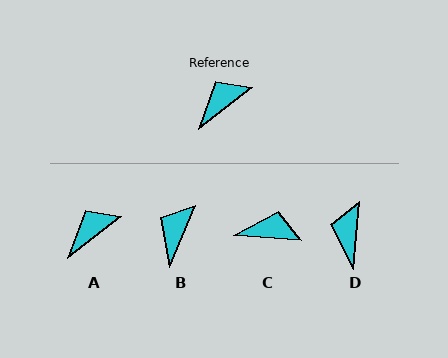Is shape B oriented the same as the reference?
No, it is off by about 29 degrees.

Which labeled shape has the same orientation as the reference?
A.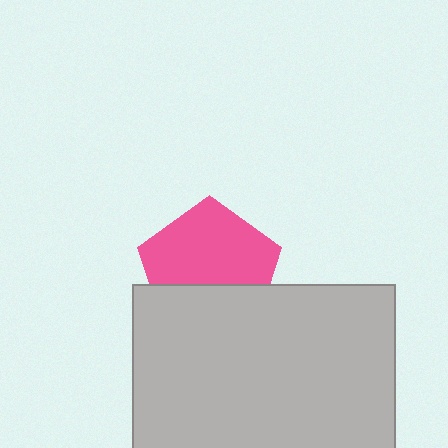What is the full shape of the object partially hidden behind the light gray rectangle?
The partially hidden object is a pink pentagon.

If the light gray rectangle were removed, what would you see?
You would see the complete pink pentagon.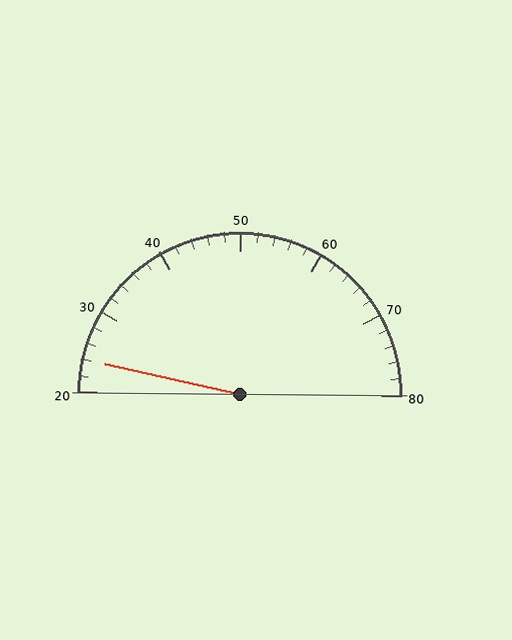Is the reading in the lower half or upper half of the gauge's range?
The reading is in the lower half of the range (20 to 80).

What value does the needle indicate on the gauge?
The needle indicates approximately 24.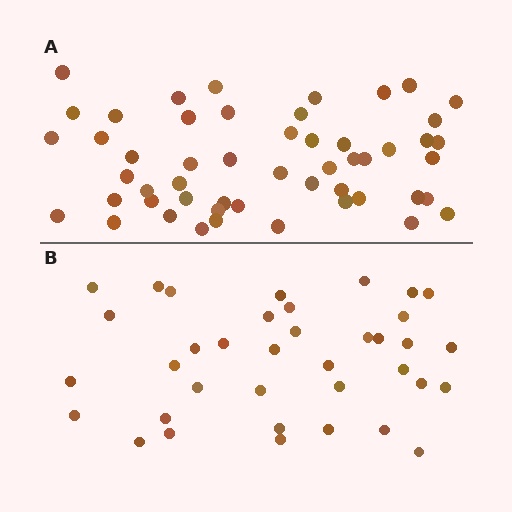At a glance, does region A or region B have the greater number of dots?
Region A (the top region) has more dots.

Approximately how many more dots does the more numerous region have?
Region A has approximately 15 more dots than region B.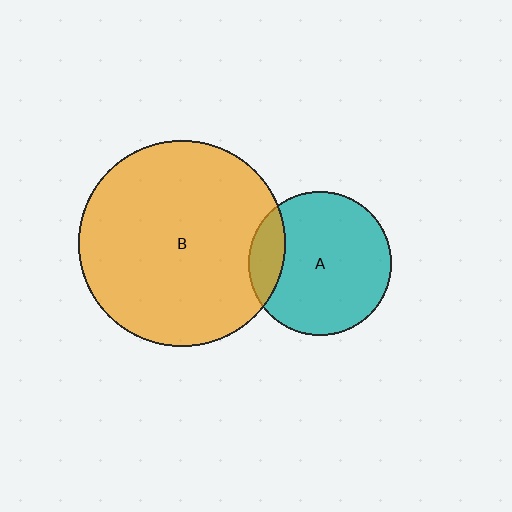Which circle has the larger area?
Circle B (orange).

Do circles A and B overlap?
Yes.